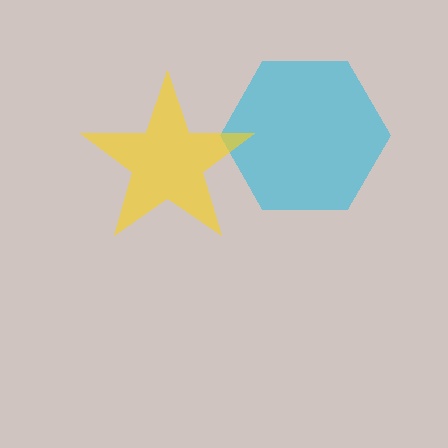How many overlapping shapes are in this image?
There are 2 overlapping shapes in the image.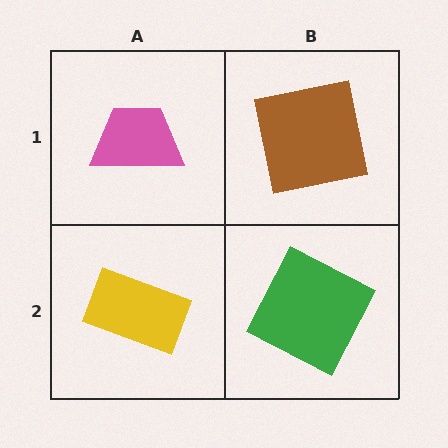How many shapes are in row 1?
2 shapes.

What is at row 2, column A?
A yellow rectangle.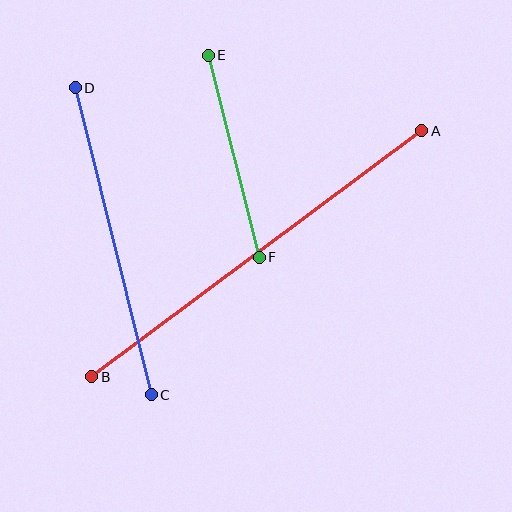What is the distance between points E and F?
The distance is approximately 208 pixels.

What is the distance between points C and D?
The distance is approximately 317 pixels.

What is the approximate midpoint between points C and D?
The midpoint is at approximately (113, 241) pixels.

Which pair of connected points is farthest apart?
Points A and B are farthest apart.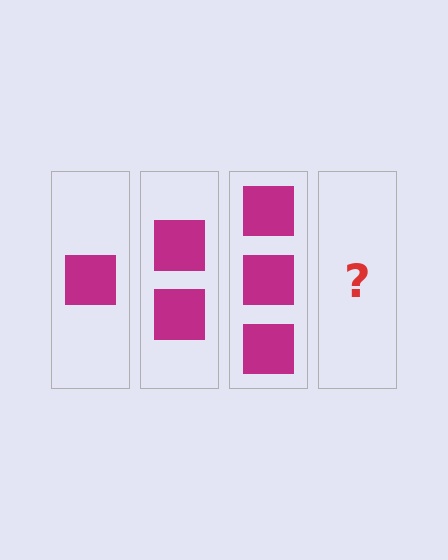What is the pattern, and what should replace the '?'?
The pattern is that each step adds one more square. The '?' should be 4 squares.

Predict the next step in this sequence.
The next step is 4 squares.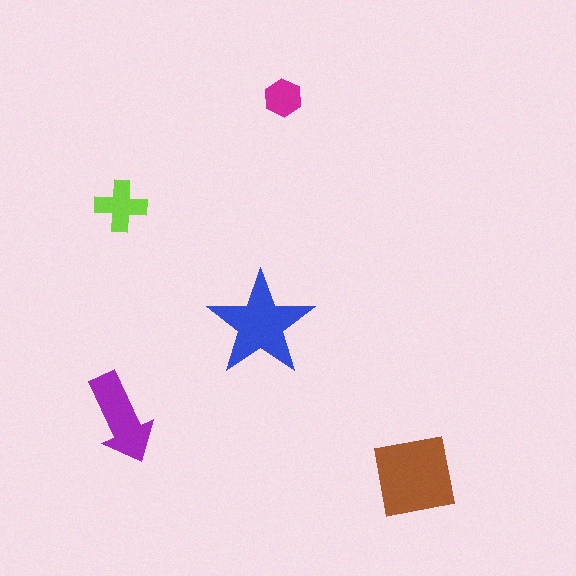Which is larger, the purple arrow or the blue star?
The blue star.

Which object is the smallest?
The magenta hexagon.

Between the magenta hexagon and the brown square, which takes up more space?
The brown square.